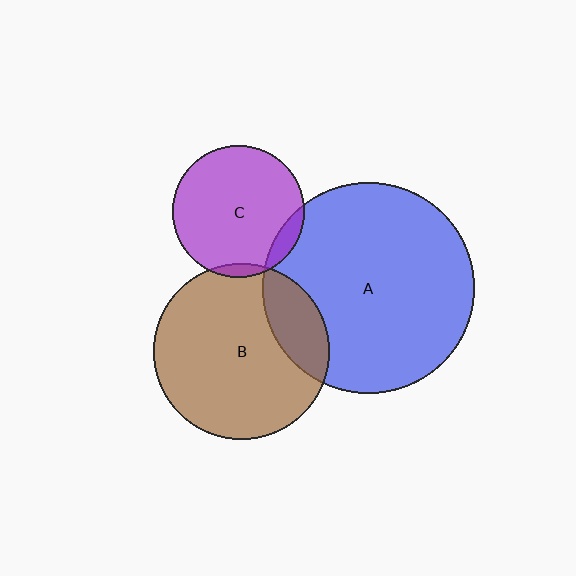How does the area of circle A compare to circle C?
Approximately 2.6 times.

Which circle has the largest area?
Circle A (blue).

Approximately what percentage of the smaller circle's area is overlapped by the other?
Approximately 10%.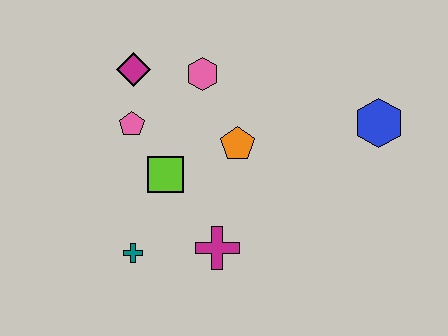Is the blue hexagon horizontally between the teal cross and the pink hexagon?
No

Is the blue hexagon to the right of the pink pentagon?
Yes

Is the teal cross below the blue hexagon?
Yes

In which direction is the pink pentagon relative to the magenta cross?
The pink pentagon is above the magenta cross.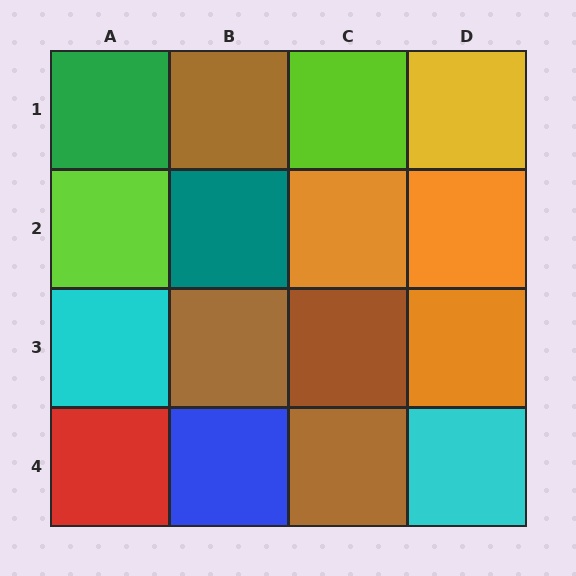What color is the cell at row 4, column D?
Cyan.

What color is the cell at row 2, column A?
Lime.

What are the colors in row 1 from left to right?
Green, brown, lime, yellow.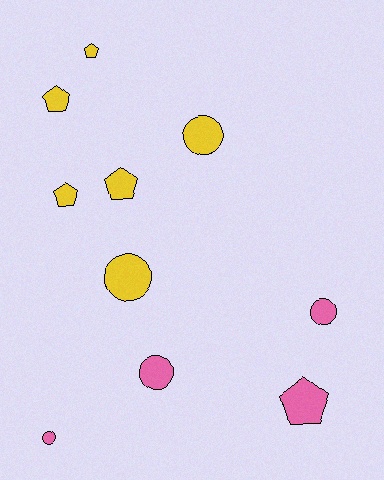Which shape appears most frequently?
Pentagon, with 5 objects.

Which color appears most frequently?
Yellow, with 6 objects.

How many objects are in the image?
There are 10 objects.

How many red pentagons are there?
There are no red pentagons.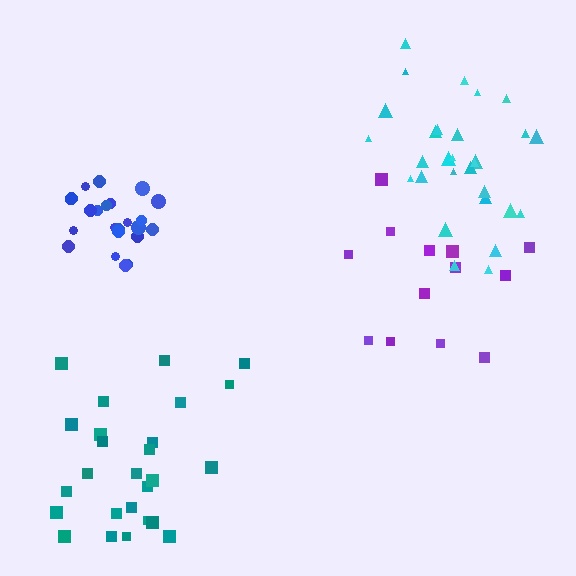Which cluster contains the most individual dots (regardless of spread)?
Cyan (29).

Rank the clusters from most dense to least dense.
blue, cyan, purple, teal.